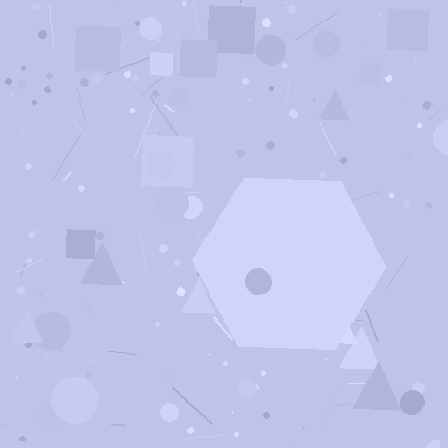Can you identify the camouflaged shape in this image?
The camouflaged shape is a hexagon.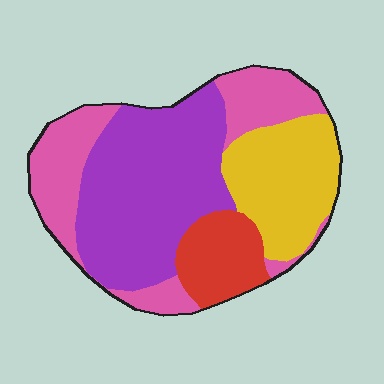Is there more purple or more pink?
Purple.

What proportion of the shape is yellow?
Yellow covers around 20% of the shape.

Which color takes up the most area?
Purple, at roughly 40%.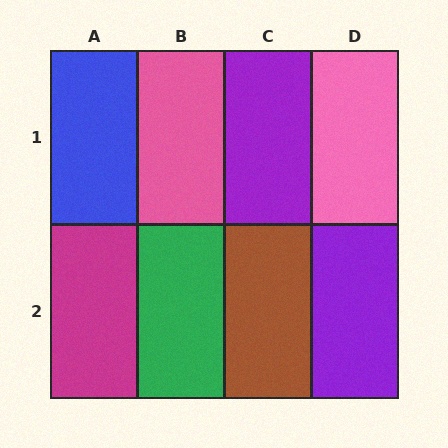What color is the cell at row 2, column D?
Purple.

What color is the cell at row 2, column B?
Green.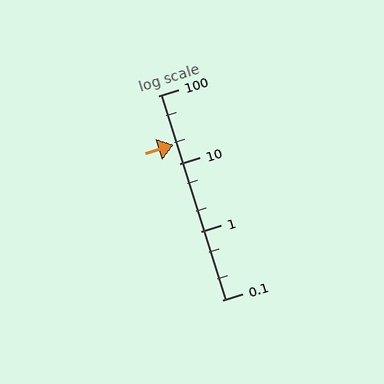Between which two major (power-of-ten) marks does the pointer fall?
The pointer is between 10 and 100.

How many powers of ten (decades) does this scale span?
The scale spans 3 decades, from 0.1 to 100.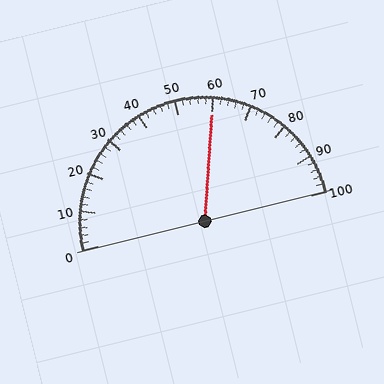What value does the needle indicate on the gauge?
The needle indicates approximately 60.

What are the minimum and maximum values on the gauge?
The gauge ranges from 0 to 100.